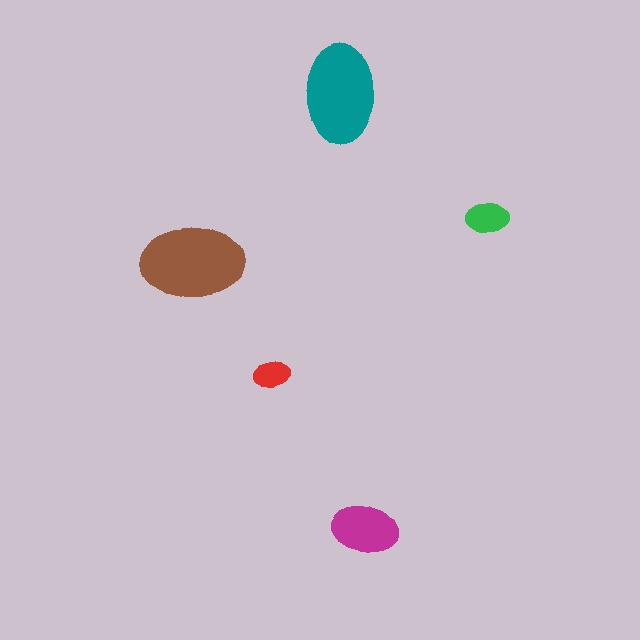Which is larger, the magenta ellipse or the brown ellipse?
The brown one.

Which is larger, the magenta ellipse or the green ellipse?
The magenta one.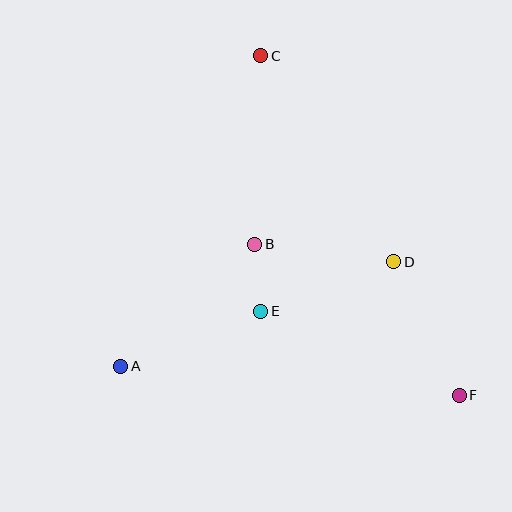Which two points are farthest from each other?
Points C and F are farthest from each other.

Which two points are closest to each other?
Points B and E are closest to each other.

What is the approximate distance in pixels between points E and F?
The distance between E and F is approximately 216 pixels.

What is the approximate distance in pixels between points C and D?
The distance between C and D is approximately 245 pixels.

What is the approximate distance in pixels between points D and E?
The distance between D and E is approximately 142 pixels.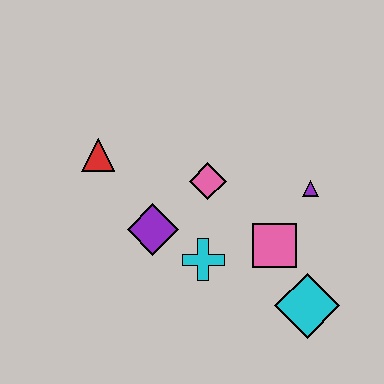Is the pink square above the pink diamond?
No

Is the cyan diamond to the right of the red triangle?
Yes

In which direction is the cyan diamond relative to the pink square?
The cyan diamond is below the pink square.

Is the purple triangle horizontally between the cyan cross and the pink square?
No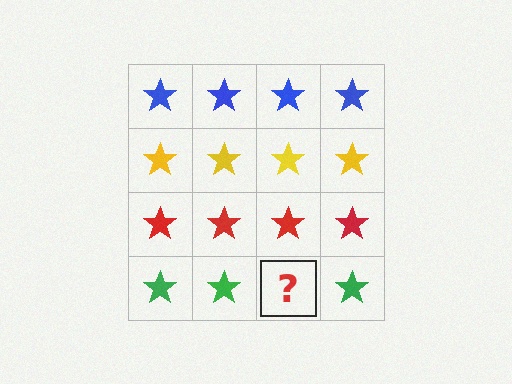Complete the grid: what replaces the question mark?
The question mark should be replaced with a green star.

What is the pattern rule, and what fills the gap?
The rule is that each row has a consistent color. The gap should be filled with a green star.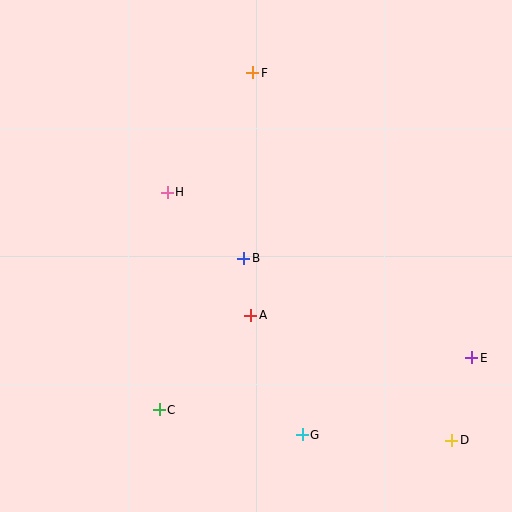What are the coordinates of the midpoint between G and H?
The midpoint between G and H is at (235, 313).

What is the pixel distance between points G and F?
The distance between G and F is 365 pixels.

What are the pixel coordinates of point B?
Point B is at (244, 258).